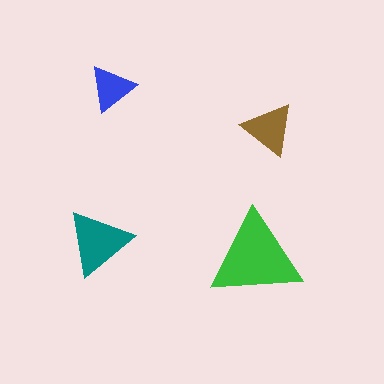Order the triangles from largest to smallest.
the green one, the teal one, the brown one, the blue one.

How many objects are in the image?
There are 4 objects in the image.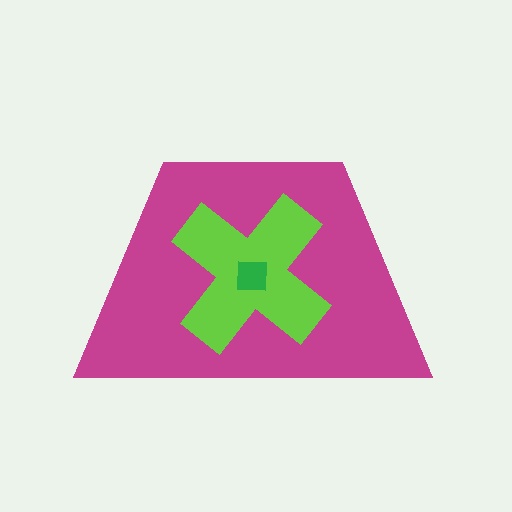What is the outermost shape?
The magenta trapezoid.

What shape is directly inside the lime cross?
The green square.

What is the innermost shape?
The green square.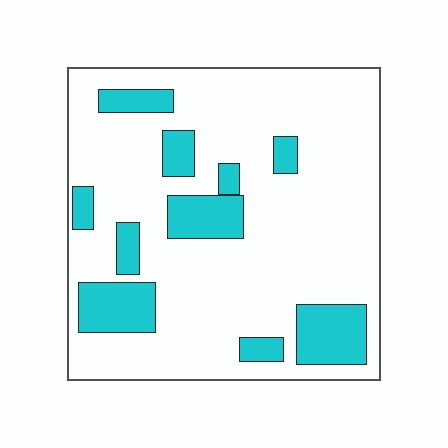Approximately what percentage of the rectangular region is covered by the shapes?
Approximately 20%.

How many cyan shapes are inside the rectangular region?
10.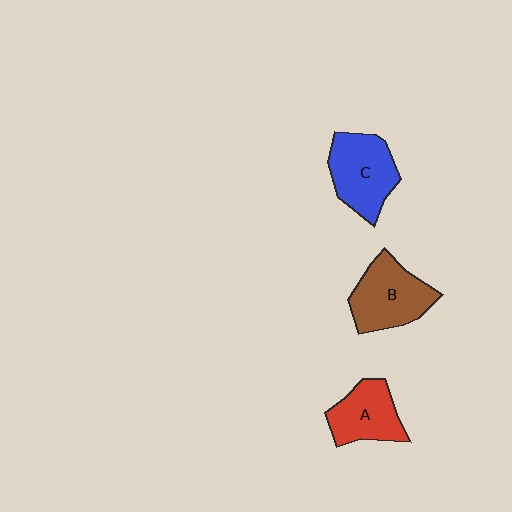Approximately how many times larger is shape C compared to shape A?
Approximately 1.2 times.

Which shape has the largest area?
Shape C (blue).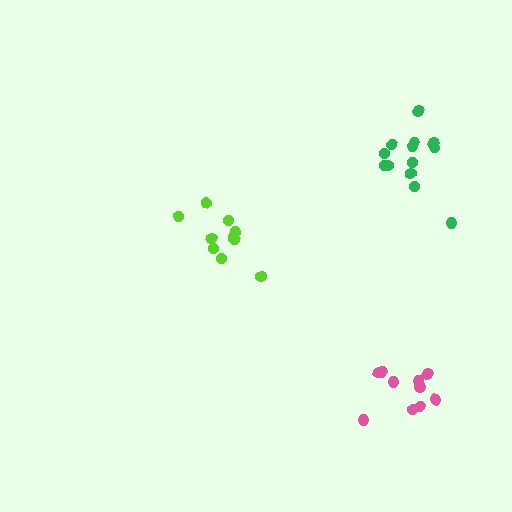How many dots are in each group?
Group 1: 10 dots, Group 2: 13 dots, Group 3: 10 dots (33 total).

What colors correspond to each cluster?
The clusters are colored: lime, green, pink.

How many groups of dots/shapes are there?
There are 3 groups.